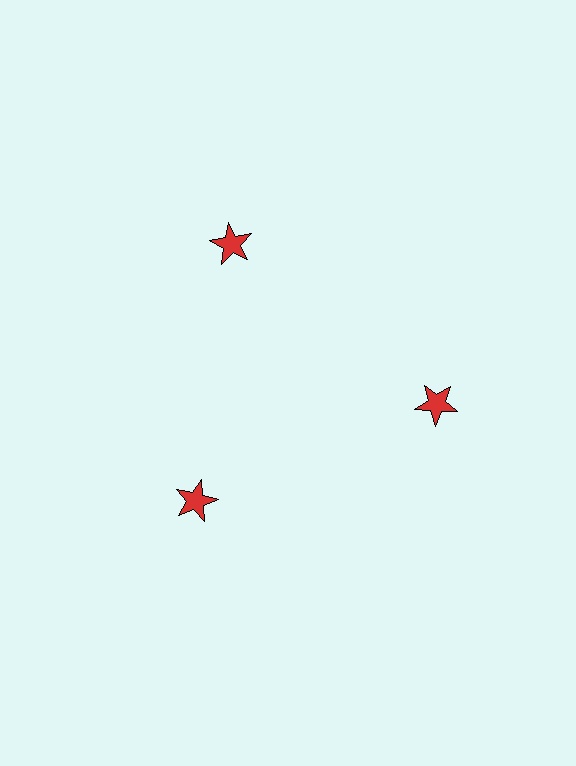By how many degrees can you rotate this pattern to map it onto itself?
The pattern maps onto itself every 120 degrees of rotation.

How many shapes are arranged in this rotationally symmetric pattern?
There are 3 shapes, arranged in 3 groups of 1.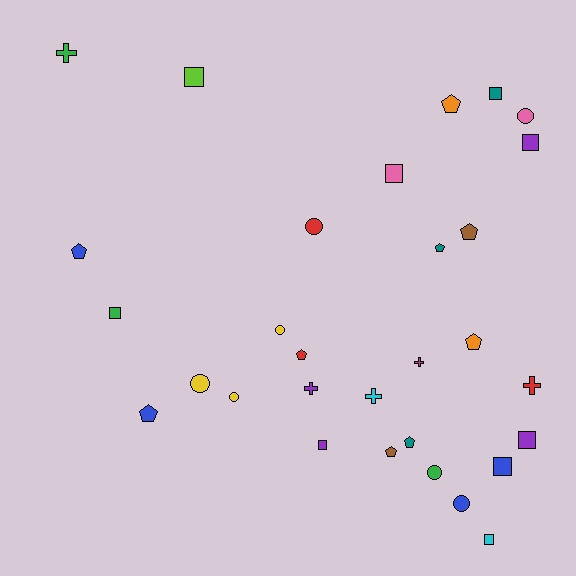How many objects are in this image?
There are 30 objects.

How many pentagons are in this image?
There are 9 pentagons.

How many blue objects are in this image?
There are 4 blue objects.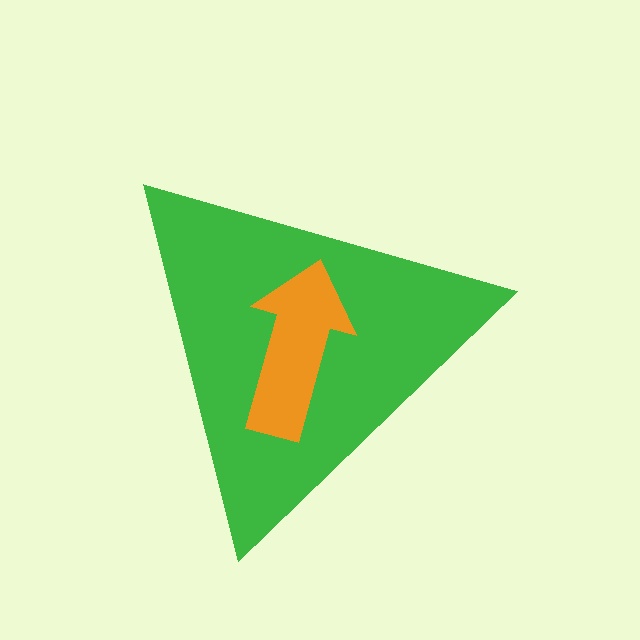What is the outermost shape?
The green triangle.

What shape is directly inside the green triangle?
The orange arrow.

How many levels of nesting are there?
2.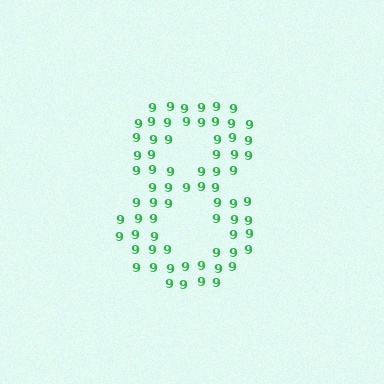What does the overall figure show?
The overall figure shows the digit 8.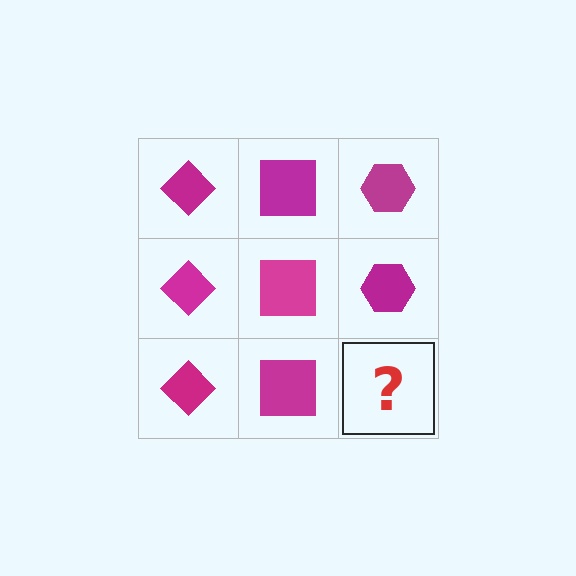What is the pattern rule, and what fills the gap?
The rule is that each column has a consistent shape. The gap should be filled with a magenta hexagon.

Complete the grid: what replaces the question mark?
The question mark should be replaced with a magenta hexagon.